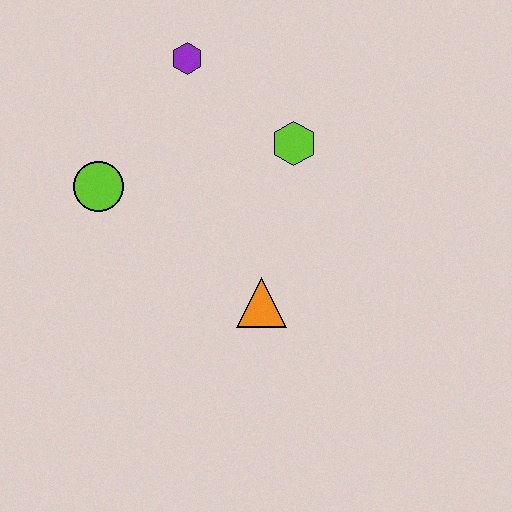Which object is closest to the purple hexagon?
The lime hexagon is closest to the purple hexagon.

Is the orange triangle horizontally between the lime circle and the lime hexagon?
Yes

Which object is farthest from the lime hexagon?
The lime circle is farthest from the lime hexagon.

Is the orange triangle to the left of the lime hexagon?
Yes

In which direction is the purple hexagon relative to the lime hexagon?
The purple hexagon is to the left of the lime hexagon.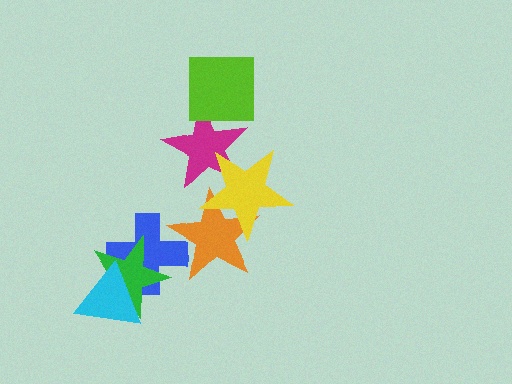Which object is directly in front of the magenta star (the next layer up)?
The yellow star is directly in front of the magenta star.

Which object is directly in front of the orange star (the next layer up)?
The yellow star is directly in front of the orange star.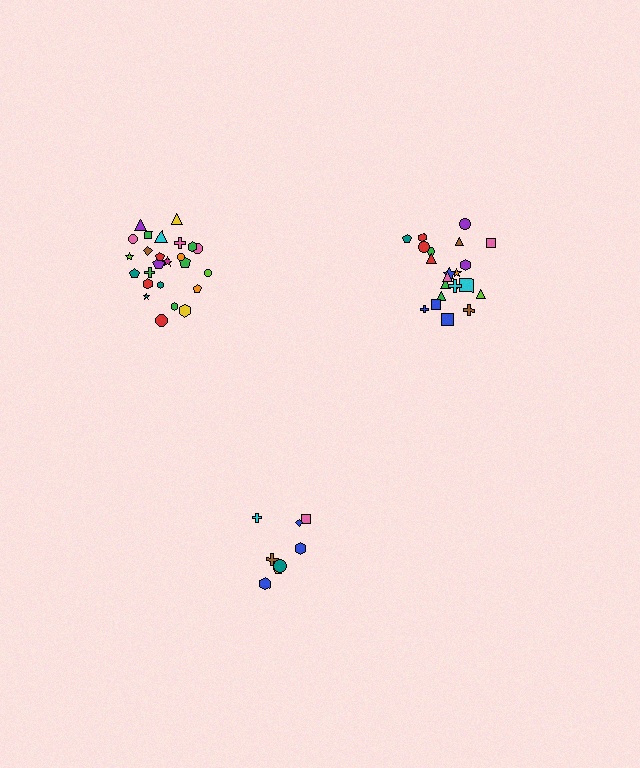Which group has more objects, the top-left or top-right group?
The top-left group.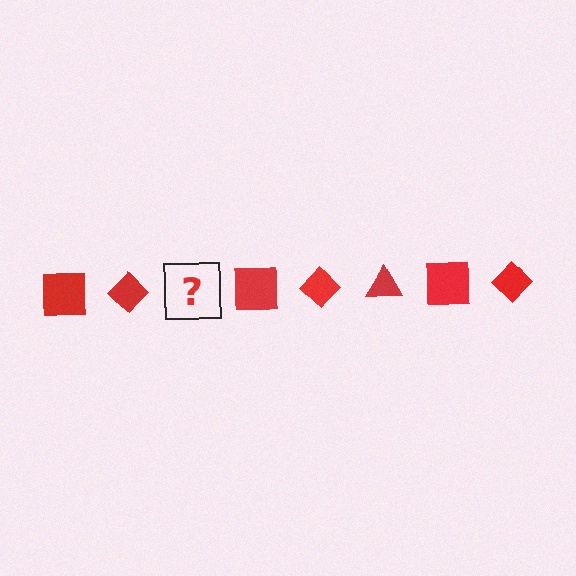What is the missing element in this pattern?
The missing element is a red triangle.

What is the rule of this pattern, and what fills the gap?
The rule is that the pattern cycles through square, diamond, triangle shapes in red. The gap should be filled with a red triangle.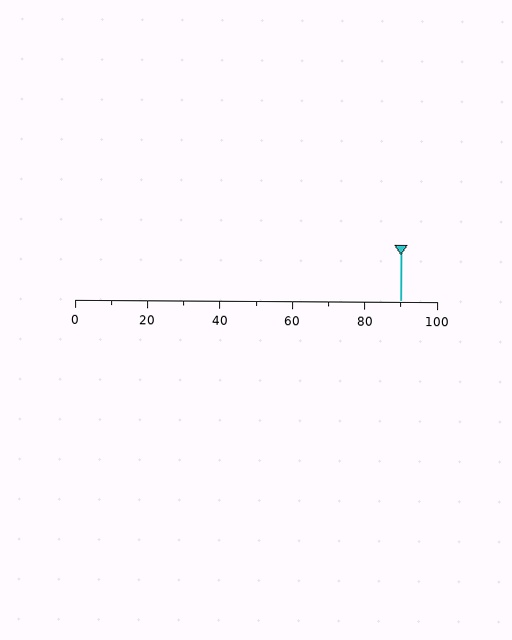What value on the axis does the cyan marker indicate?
The marker indicates approximately 90.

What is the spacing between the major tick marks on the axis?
The major ticks are spaced 20 apart.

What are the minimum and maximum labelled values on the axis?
The axis runs from 0 to 100.